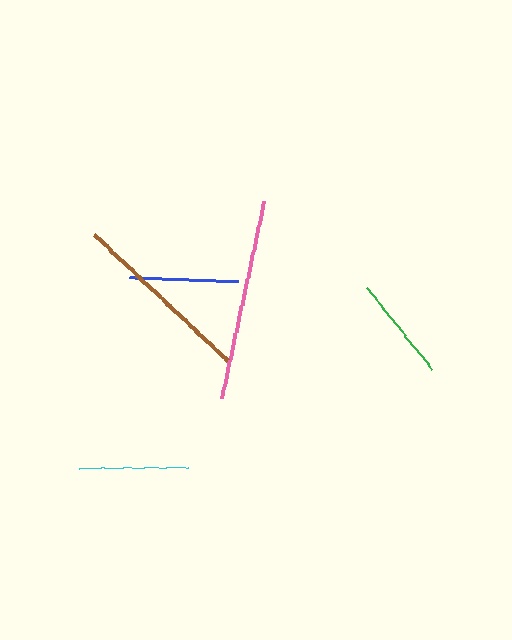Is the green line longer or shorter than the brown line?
The brown line is longer than the green line.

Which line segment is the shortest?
The green line is the shortest at approximately 104 pixels.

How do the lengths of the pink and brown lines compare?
The pink and brown lines are approximately the same length.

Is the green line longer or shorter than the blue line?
The blue line is longer than the green line.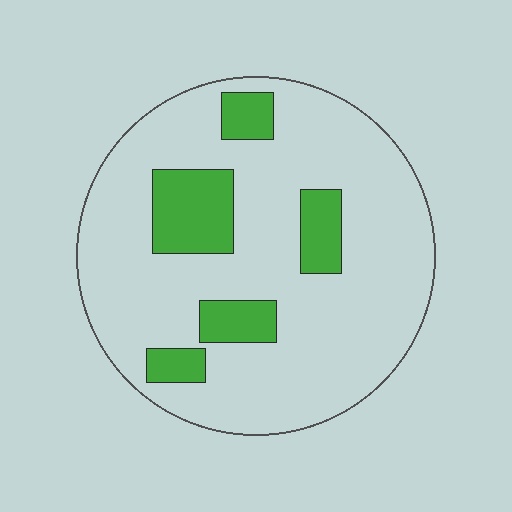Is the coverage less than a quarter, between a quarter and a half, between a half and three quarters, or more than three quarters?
Less than a quarter.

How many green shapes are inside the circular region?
5.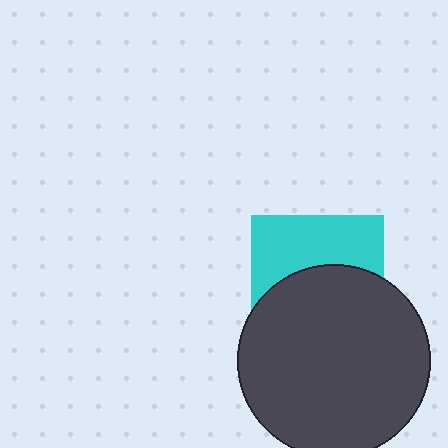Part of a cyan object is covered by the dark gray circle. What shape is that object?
It is a square.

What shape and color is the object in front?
The object in front is a dark gray circle.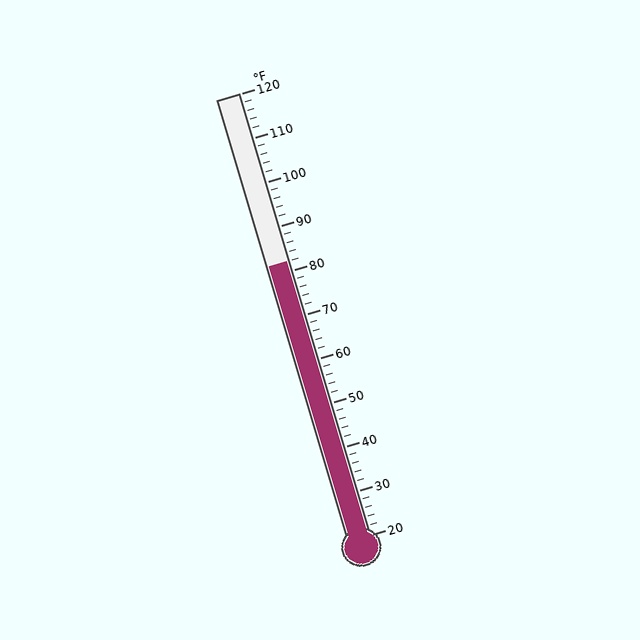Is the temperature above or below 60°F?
The temperature is above 60°F.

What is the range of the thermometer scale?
The thermometer scale ranges from 20°F to 120°F.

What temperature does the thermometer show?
The thermometer shows approximately 82°F.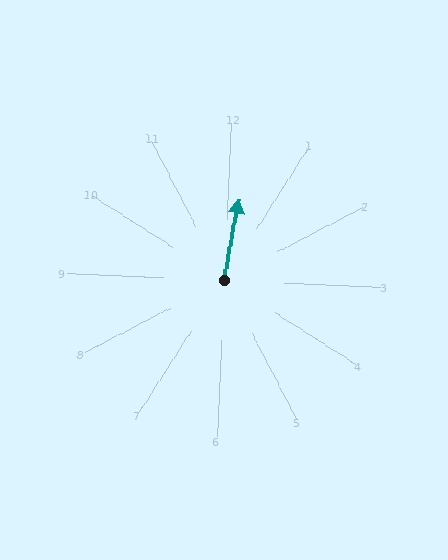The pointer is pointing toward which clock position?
Roughly 12 o'clock.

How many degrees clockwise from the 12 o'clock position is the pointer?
Approximately 8 degrees.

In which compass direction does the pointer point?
North.